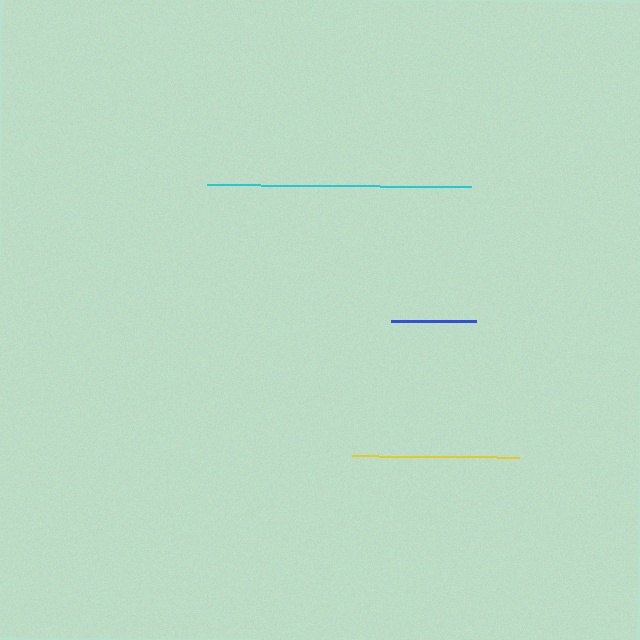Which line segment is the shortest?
The blue line is the shortest at approximately 85 pixels.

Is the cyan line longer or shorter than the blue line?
The cyan line is longer than the blue line.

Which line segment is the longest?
The cyan line is the longest at approximately 264 pixels.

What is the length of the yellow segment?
The yellow segment is approximately 167 pixels long.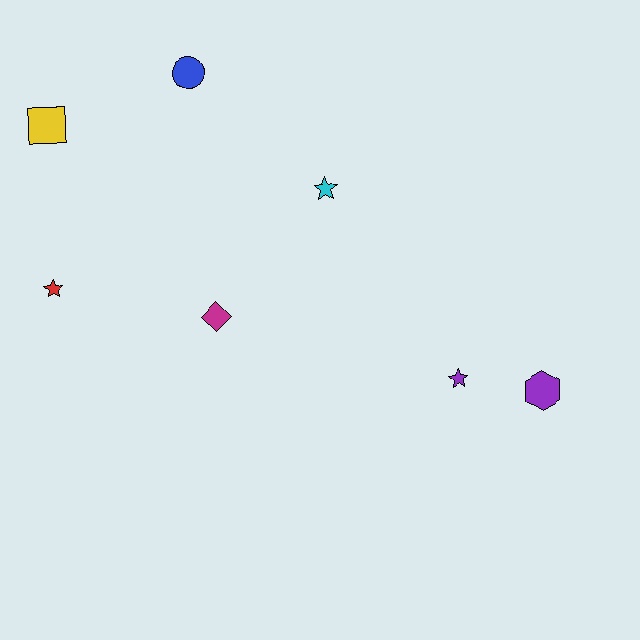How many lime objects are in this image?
There are no lime objects.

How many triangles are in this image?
There are no triangles.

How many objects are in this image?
There are 7 objects.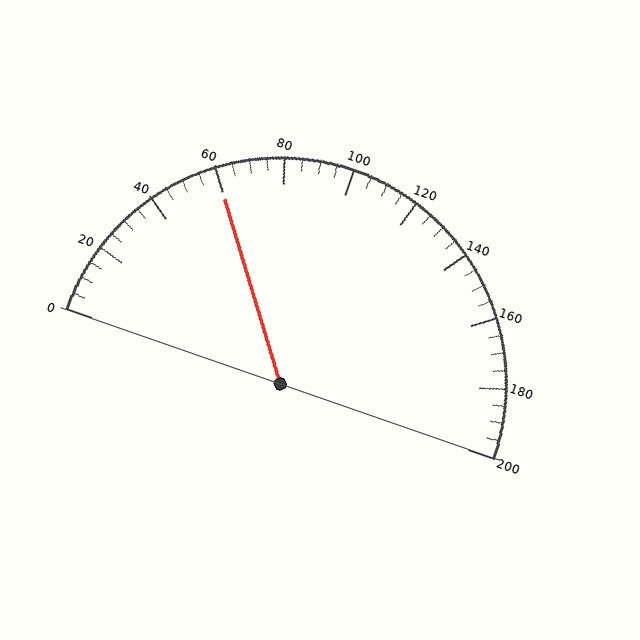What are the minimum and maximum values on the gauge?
The gauge ranges from 0 to 200.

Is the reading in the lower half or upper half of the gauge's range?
The reading is in the lower half of the range (0 to 200).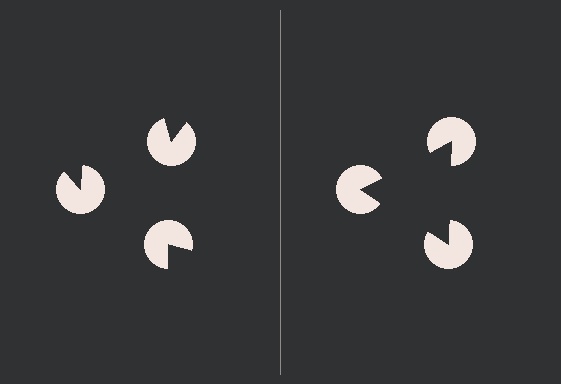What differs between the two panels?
The pac-man discs are positioned identically on both sides; only the wedge orientations differ. On the right they align to a triangle; on the left they are misaligned.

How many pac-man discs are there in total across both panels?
6 — 3 on each side.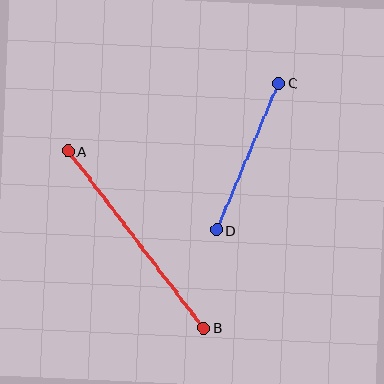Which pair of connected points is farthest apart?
Points A and B are farthest apart.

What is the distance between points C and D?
The distance is approximately 159 pixels.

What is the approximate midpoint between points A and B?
The midpoint is at approximately (136, 240) pixels.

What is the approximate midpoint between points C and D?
The midpoint is at approximately (248, 156) pixels.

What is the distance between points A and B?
The distance is approximately 223 pixels.